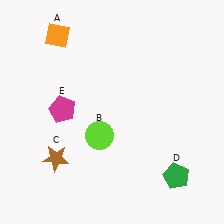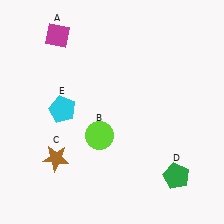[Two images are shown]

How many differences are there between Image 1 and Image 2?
There are 2 differences between the two images.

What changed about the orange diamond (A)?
In Image 1, A is orange. In Image 2, it changed to magenta.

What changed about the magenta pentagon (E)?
In Image 1, E is magenta. In Image 2, it changed to cyan.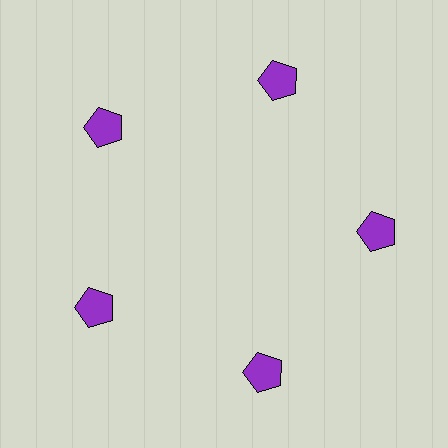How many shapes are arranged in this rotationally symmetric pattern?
There are 5 shapes, arranged in 5 groups of 1.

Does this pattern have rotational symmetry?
Yes, this pattern has 5-fold rotational symmetry. It looks the same after rotating 72 degrees around the center.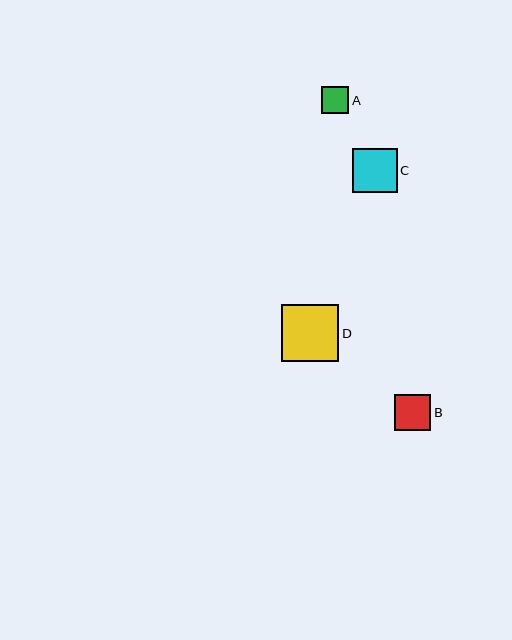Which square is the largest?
Square D is the largest with a size of approximately 57 pixels.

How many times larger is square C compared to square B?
Square C is approximately 1.2 times the size of square B.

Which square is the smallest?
Square A is the smallest with a size of approximately 28 pixels.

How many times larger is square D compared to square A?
Square D is approximately 2.1 times the size of square A.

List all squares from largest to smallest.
From largest to smallest: D, C, B, A.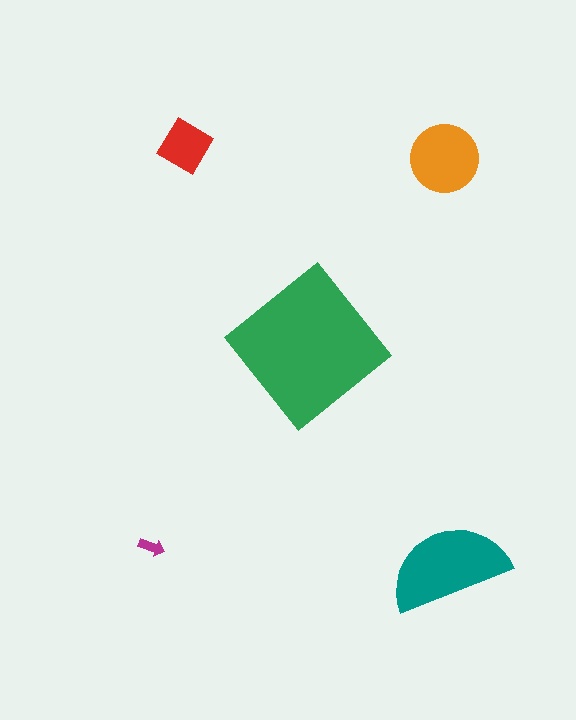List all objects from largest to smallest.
The green diamond, the teal semicircle, the orange circle, the red diamond, the magenta arrow.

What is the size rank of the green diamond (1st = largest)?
1st.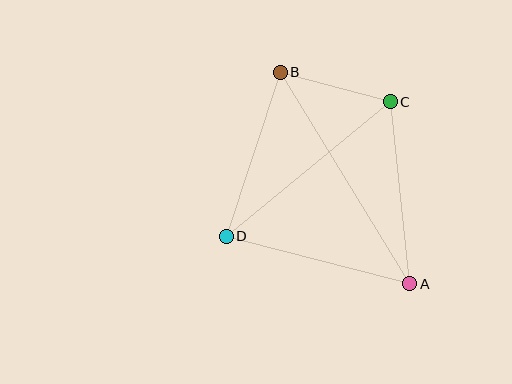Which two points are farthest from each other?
Points A and B are farthest from each other.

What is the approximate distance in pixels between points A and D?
The distance between A and D is approximately 190 pixels.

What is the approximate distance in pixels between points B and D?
The distance between B and D is approximately 173 pixels.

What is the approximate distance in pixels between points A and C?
The distance between A and C is approximately 183 pixels.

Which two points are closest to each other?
Points B and C are closest to each other.